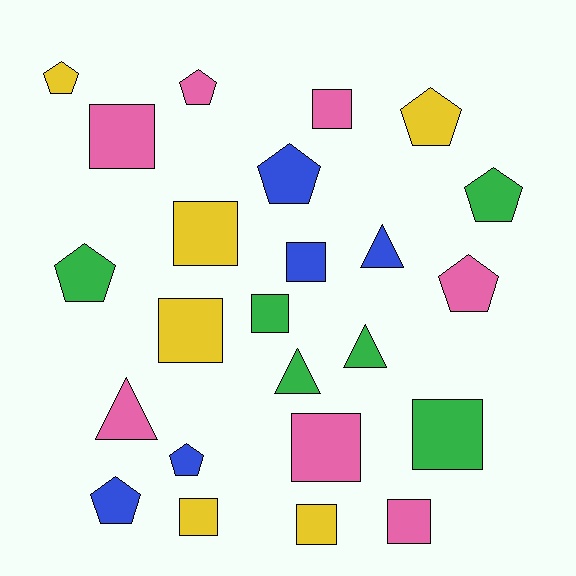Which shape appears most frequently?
Square, with 11 objects.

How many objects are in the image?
There are 24 objects.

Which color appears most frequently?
Pink, with 7 objects.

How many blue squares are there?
There is 1 blue square.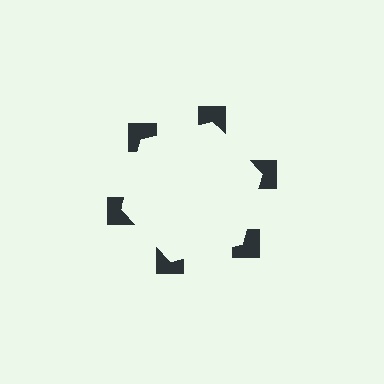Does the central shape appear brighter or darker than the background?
It typically appears slightly brighter than the background, even though no actual brightness change is drawn.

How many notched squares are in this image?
There are 6 — one at each vertex of the illusory hexagon.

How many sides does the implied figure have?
6 sides.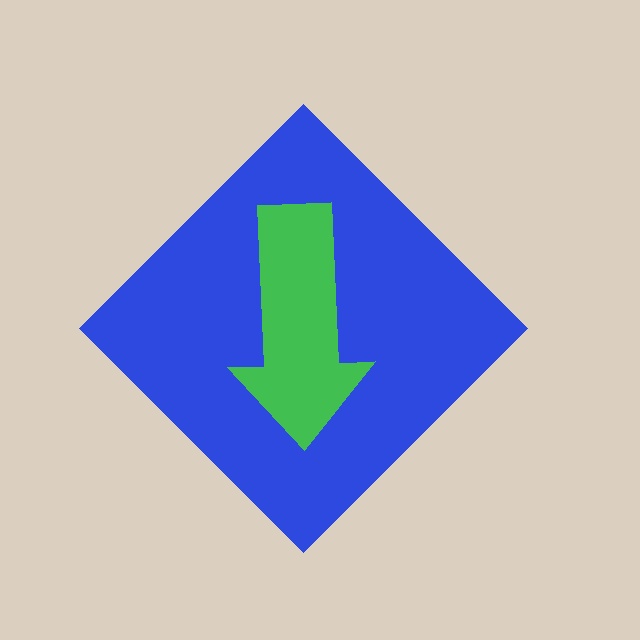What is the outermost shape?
The blue diamond.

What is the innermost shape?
The green arrow.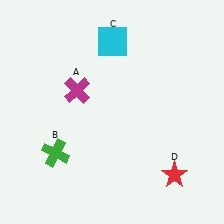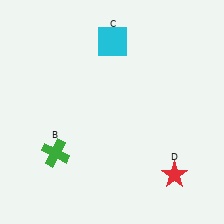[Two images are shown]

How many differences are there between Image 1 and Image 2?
There is 1 difference between the two images.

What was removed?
The magenta cross (A) was removed in Image 2.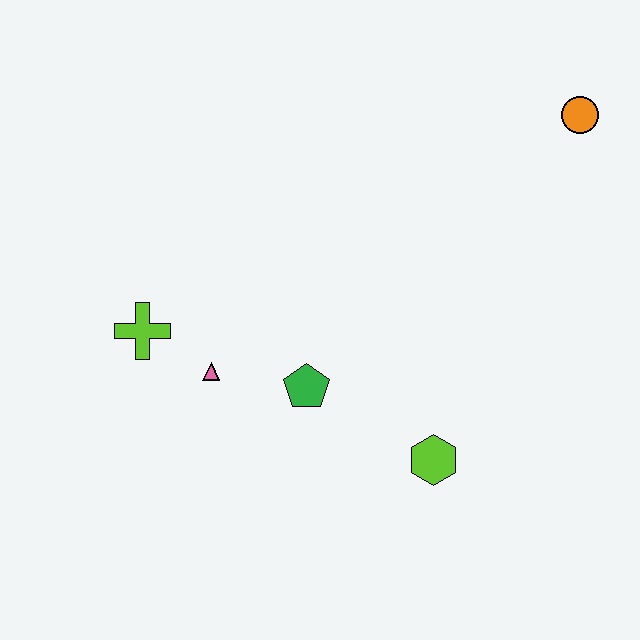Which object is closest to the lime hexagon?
The green pentagon is closest to the lime hexagon.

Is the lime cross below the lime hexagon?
No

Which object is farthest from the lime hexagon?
The orange circle is farthest from the lime hexagon.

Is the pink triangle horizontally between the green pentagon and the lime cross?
Yes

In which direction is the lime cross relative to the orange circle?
The lime cross is to the left of the orange circle.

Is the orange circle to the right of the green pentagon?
Yes